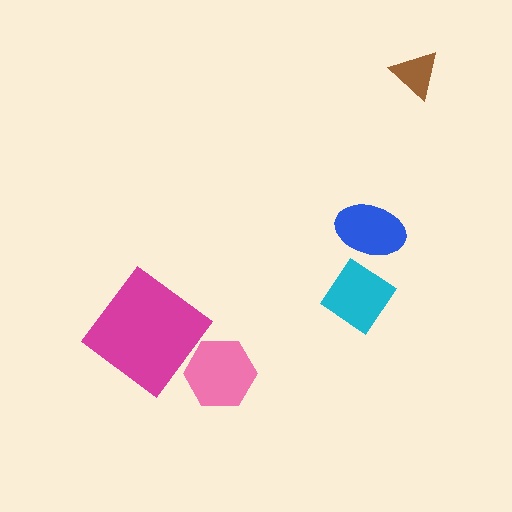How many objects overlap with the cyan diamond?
1 object overlaps with the cyan diamond.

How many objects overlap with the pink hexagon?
0 objects overlap with the pink hexagon.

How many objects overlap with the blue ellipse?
1 object overlaps with the blue ellipse.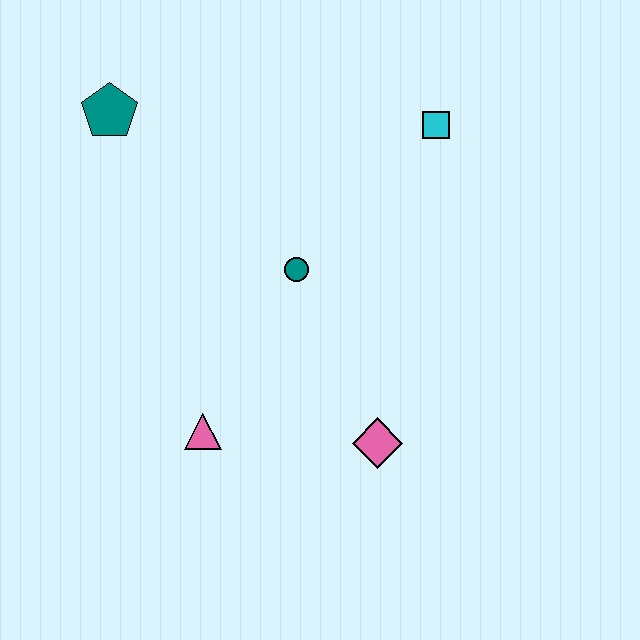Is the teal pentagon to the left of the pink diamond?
Yes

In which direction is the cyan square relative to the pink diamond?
The cyan square is above the pink diamond.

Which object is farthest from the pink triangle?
The cyan square is farthest from the pink triangle.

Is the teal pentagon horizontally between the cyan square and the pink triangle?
No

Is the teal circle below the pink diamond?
No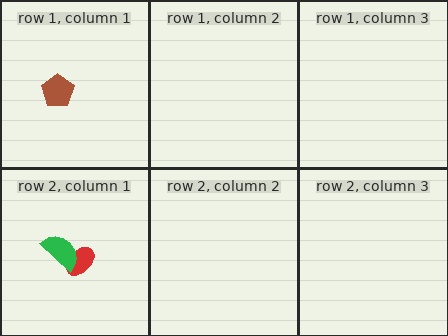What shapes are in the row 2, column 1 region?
The red ellipse, the green semicircle.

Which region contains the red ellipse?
The row 2, column 1 region.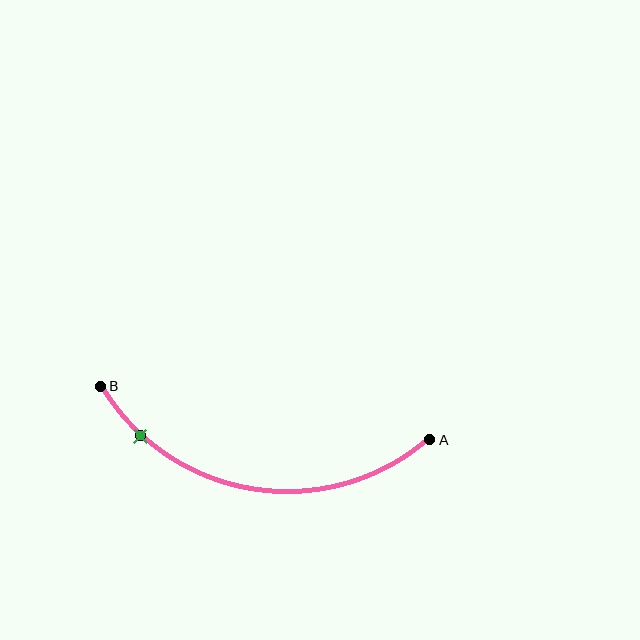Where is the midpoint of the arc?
The arc midpoint is the point on the curve farthest from the straight line joining A and B. It sits below that line.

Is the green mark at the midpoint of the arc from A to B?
No. The green mark lies on the arc but is closer to endpoint B. The arc midpoint would be at the point on the curve equidistant along the arc from both A and B.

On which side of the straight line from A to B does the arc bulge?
The arc bulges below the straight line connecting A and B.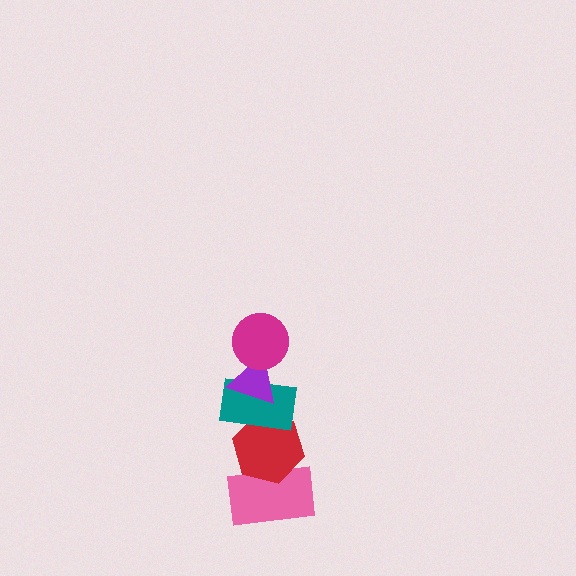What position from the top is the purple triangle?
The purple triangle is 2nd from the top.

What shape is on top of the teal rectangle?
The purple triangle is on top of the teal rectangle.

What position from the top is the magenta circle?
The magenta circle is 1st from the top.